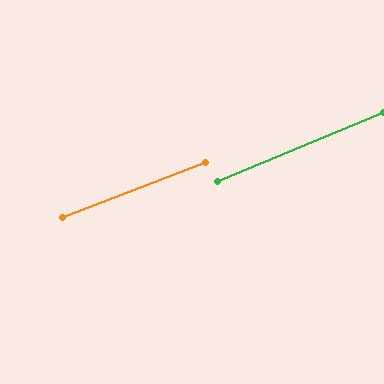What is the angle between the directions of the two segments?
Approximately 1 degree.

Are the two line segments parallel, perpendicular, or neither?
Parallel — their directions differ by only 1.4°.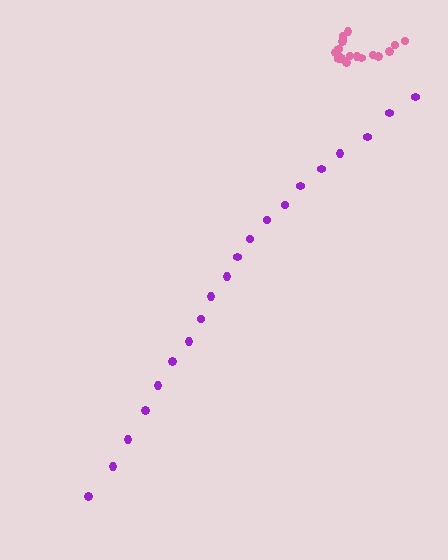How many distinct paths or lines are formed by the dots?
There are 2 distinct paths.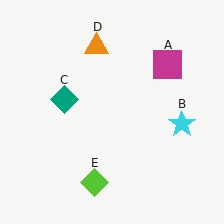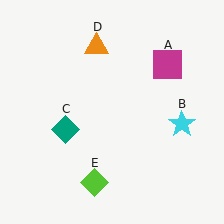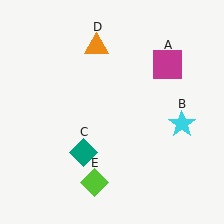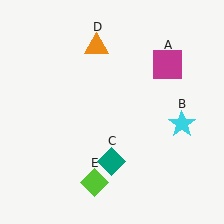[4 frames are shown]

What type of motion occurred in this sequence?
The teal diamond (object C) rotated counterclockwise around the center of the scene.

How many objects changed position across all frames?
1 object changed position: teal diamond (object C).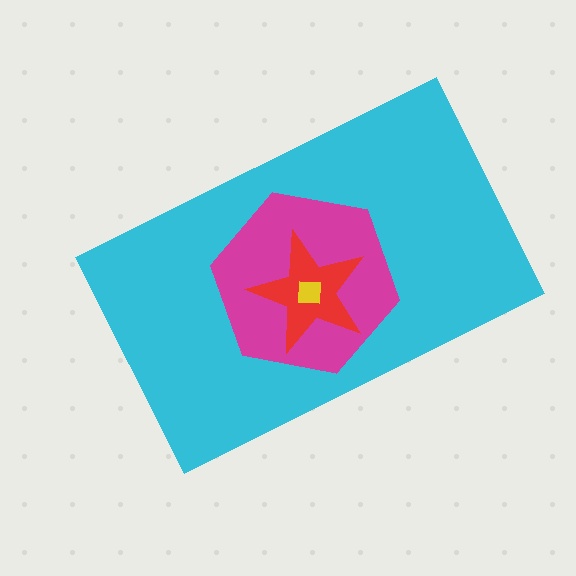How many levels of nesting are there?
4.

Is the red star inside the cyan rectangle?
Yes.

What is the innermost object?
The yellow square.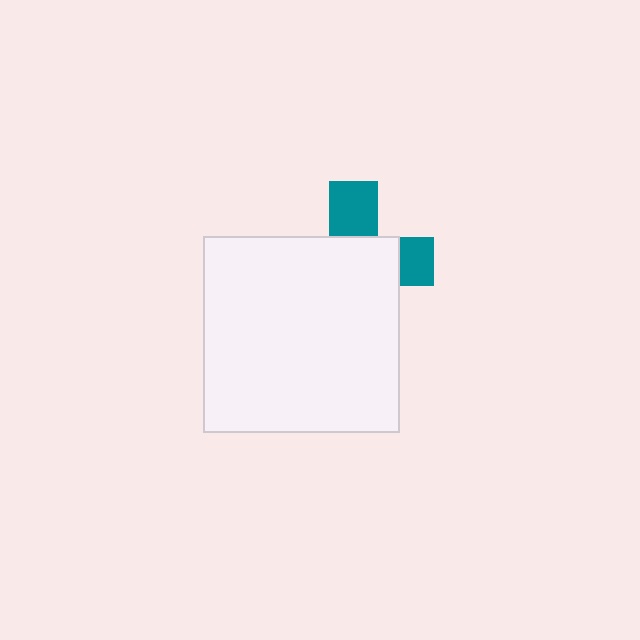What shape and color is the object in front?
The object in front is a white square.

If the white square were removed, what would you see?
You would see the complete teal cross.